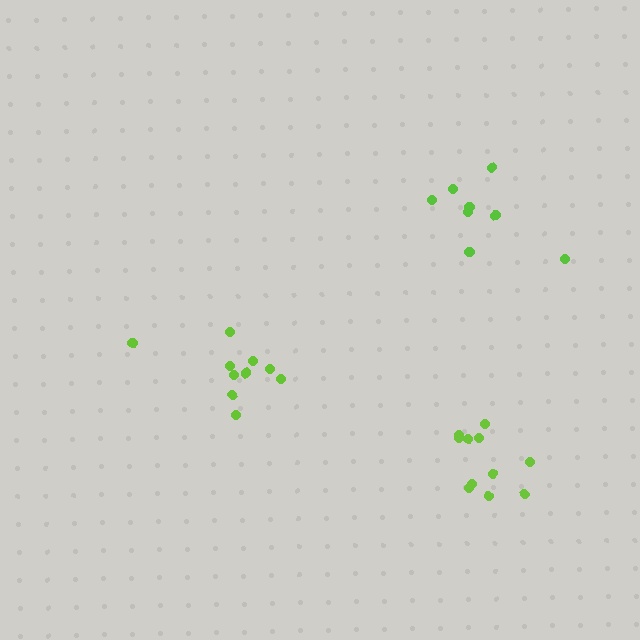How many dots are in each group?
Group 1: 8 dots, Group 2: 10 dots, Group 3: 11 dots (29 total).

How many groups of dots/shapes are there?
There are 3 groups.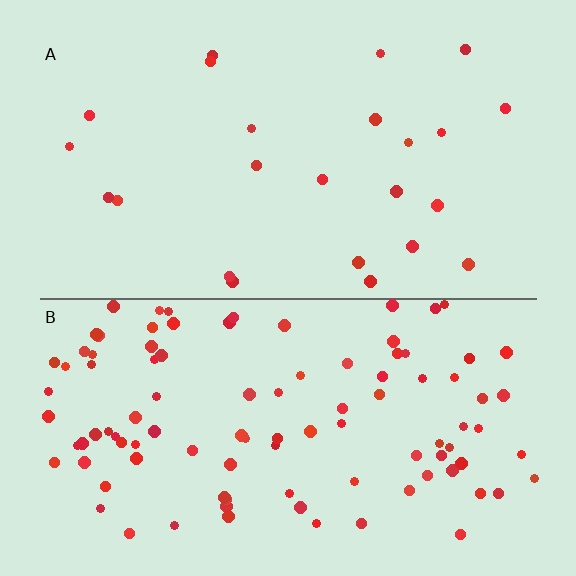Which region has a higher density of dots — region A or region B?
B (the bottom).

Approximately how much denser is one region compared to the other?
Approximately 4.2× — region B over region A.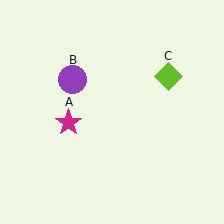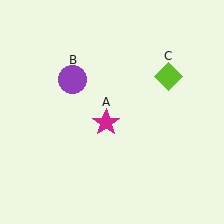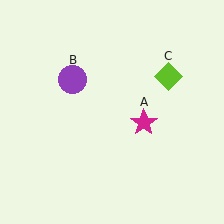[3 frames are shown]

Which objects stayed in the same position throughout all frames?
Purple circle (object B) and lime diamond (object C) remained stationary.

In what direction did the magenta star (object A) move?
The magenta star (object A) moved right.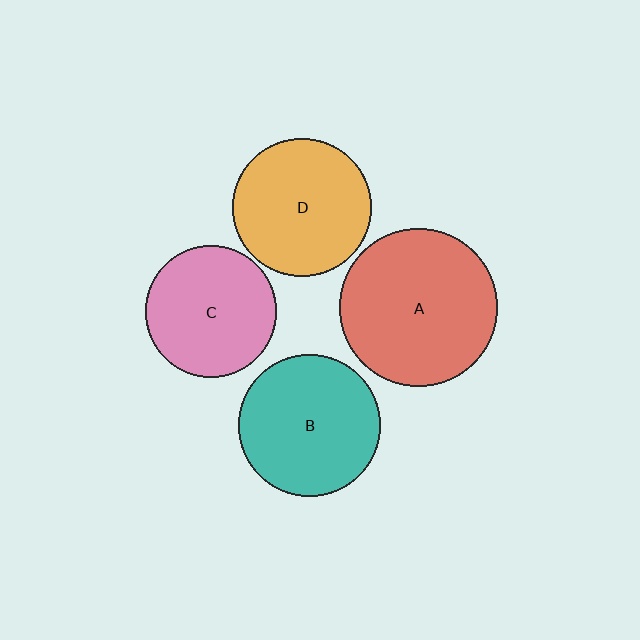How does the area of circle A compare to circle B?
Approximately 1.3 times.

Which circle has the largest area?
Circle A (red).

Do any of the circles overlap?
No, none of the circles overlap.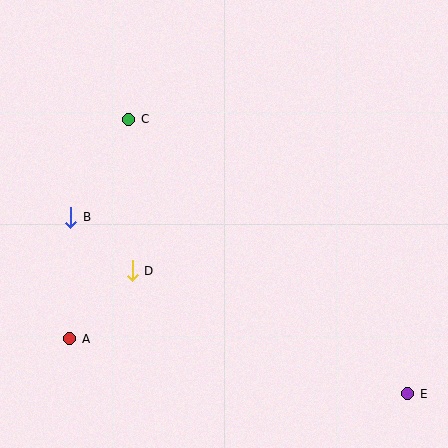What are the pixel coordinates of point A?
Point A is at (70, 339).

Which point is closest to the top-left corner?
Point C is closest to the top-left corner.